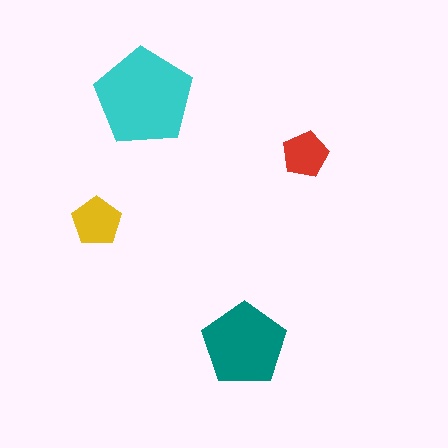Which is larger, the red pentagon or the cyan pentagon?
The cyan one.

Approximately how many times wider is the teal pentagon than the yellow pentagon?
About 1.5 times wider.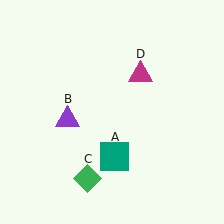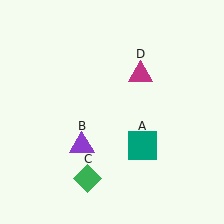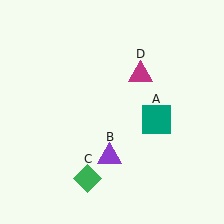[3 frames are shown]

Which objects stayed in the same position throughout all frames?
Green diamond (object C) and magenta triangle (object D) remained stationary.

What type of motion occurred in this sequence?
The teal square (object A), purple triangle (object B) rotated counterclockwise around the center of the scene.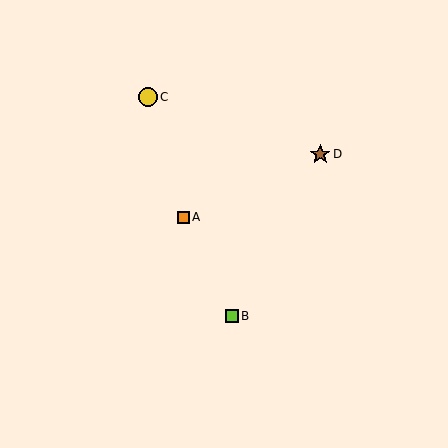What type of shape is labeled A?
Shape A is an orange square.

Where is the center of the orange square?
The center of the orange square is at (183, 217).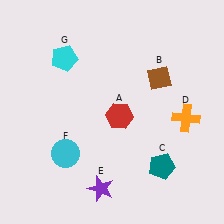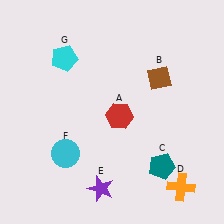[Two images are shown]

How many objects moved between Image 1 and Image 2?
1 object moved between the two images.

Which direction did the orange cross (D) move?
The orange cross (D) moved down.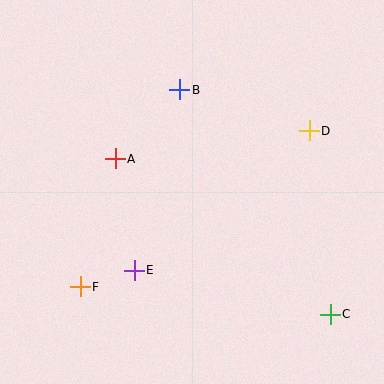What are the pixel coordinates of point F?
Point F is at (80, 287).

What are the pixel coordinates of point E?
Point E is at (134, 270).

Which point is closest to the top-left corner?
Point A is closest to the top-left corner.